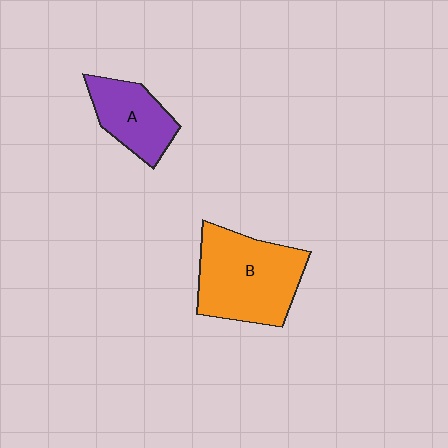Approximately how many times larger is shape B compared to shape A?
Approximately 1.7 times.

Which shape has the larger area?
Shape B (orange).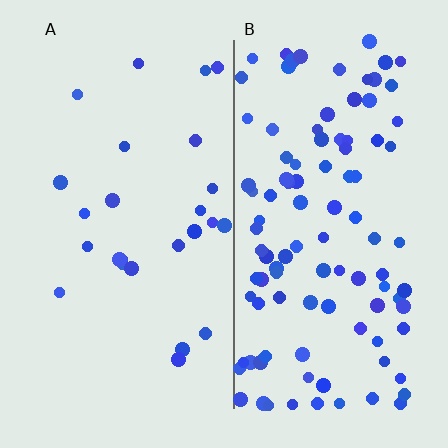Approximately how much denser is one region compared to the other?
Approximately 4.2× — region B over region A.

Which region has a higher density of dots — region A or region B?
B (the right).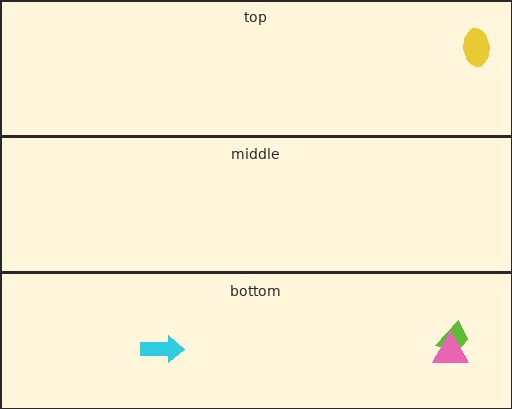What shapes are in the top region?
The yellow ellipse.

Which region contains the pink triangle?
The bottom region.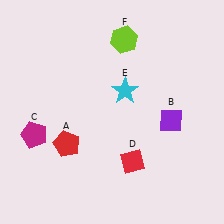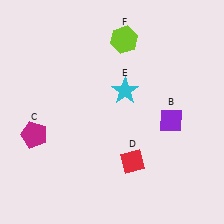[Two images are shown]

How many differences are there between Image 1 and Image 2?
There is 1 difference between the two images.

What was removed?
The red pentagon (A) was removed in Image 2.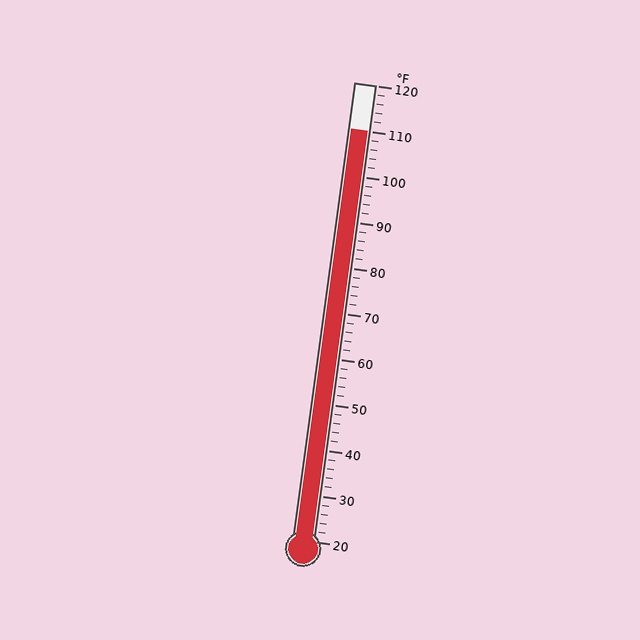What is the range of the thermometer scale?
The thermometer scale ranges from 20°F to 120°F.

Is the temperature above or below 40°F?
The temperature is above 40°F.